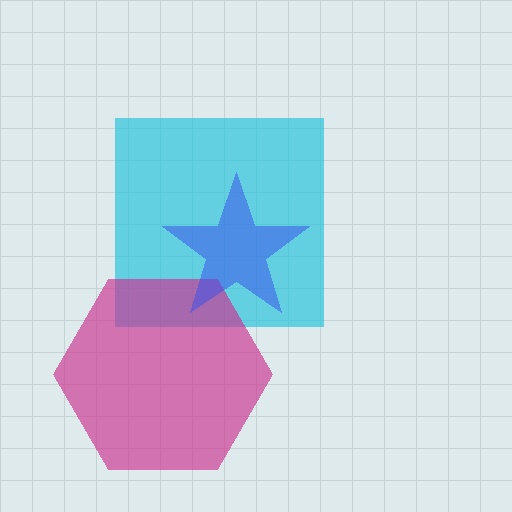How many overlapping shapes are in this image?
There are 3 overlapping shapes in the image.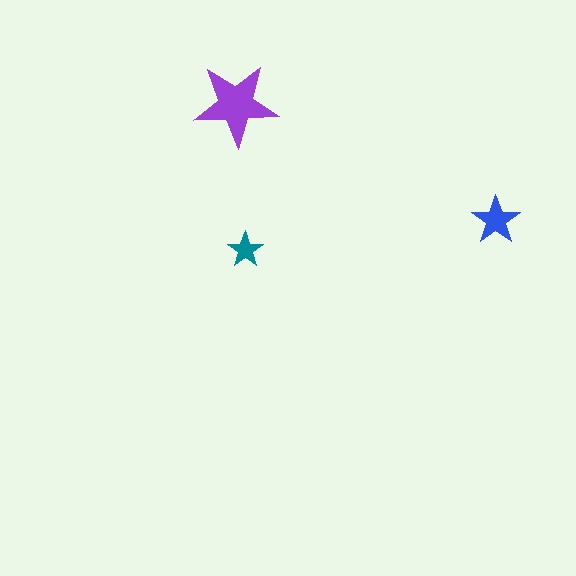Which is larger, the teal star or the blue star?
The blue one.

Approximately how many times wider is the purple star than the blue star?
About 1.5 times wider.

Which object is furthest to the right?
The blue star is rightmost.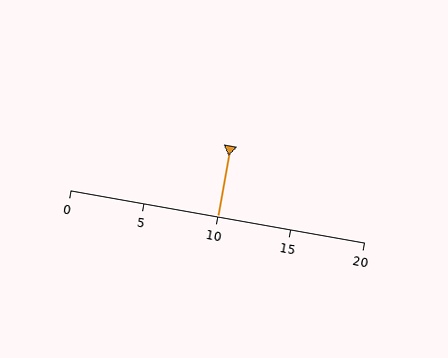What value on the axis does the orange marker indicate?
The marker indicates approximately 10.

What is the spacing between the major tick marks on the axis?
The major ticks are spaced 5 apart.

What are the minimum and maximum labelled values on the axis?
The axis runs from 0 to 20.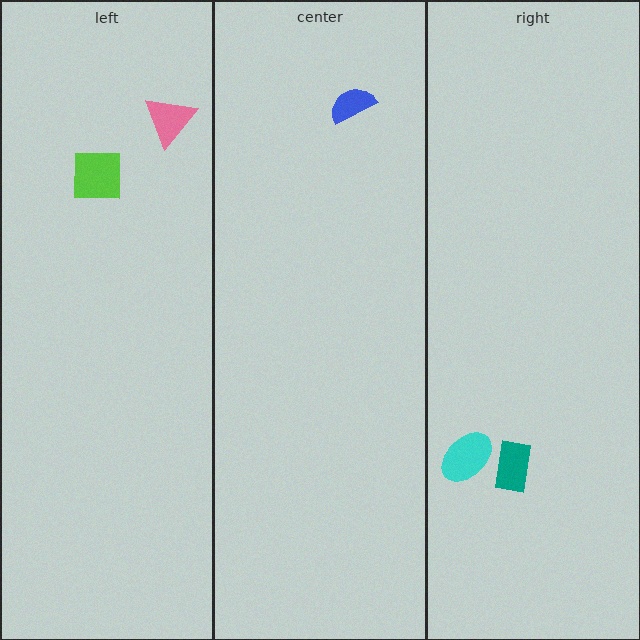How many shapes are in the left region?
2.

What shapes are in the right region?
The cyan ellipse, the teal rectangle.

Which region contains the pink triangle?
The left region.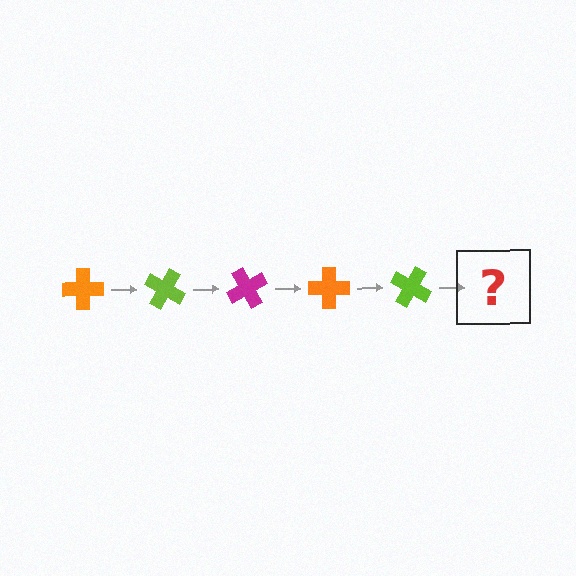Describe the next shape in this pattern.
It should be a magenta cross, rotated 150 degrees from the start.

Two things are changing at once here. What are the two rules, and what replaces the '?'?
The two rules are that it rotates 30 degrees each step and the color cycles through orange, lime, and magenta. The '?' should be a magenta cross, rotated 150 degrees from the start.